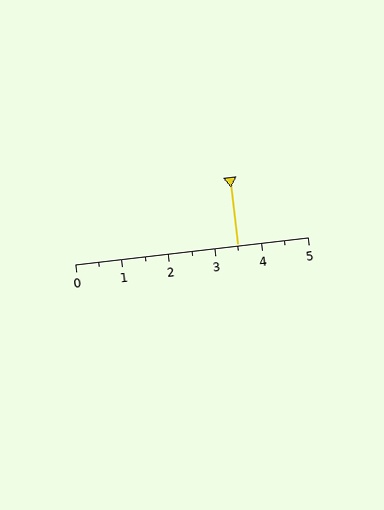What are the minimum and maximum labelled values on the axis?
The axis runs from 0 to 5.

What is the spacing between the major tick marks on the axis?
The major ticks are spaced 1 apart.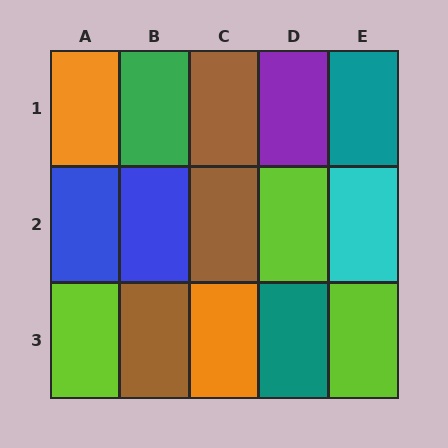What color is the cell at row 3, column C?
Orange.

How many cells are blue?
2 cells are blue.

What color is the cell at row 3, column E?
Lime.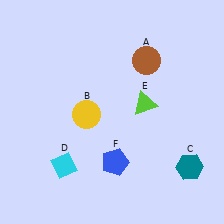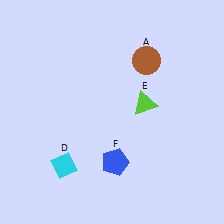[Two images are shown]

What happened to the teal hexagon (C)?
The teal hexagon (C) was removed in Image 2. It was in the bottom-right area of Image 1.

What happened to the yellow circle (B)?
The yellow circle (B) was removed in Image 2. It was in the bottom-left area of Image 1.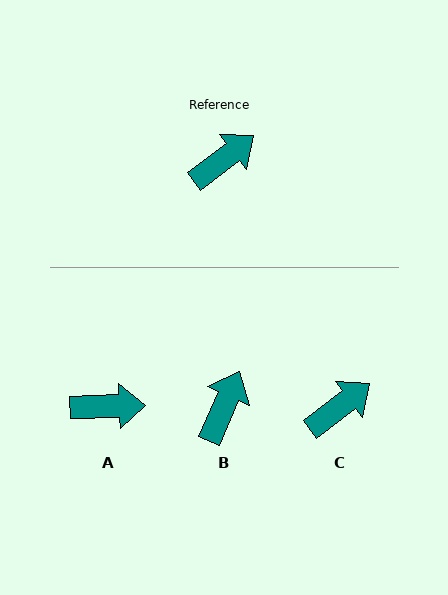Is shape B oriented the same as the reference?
No, it is off by about 29 degrees.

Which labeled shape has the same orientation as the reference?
C.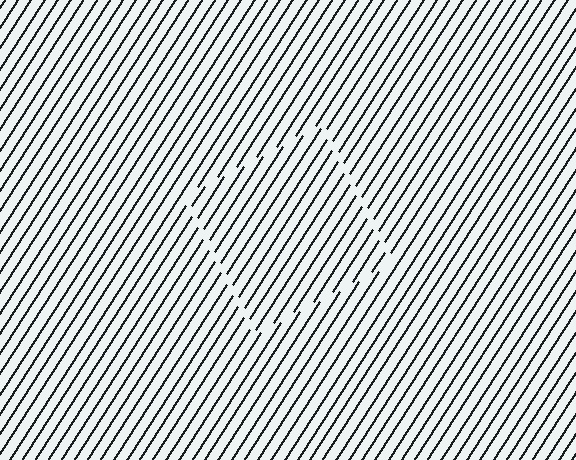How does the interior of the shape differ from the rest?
The interior of the shape contains the same grating, shifted by half a period — the contour is defined by the phase discontinuity where line-ends from the inner and outer gratings abut.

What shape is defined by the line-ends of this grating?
An illusory square. The interior of the shape contains the same grating, shifted by half a period — the contour is defined by the phase discontinuity where line-ends from the inner and outer gratings abut.